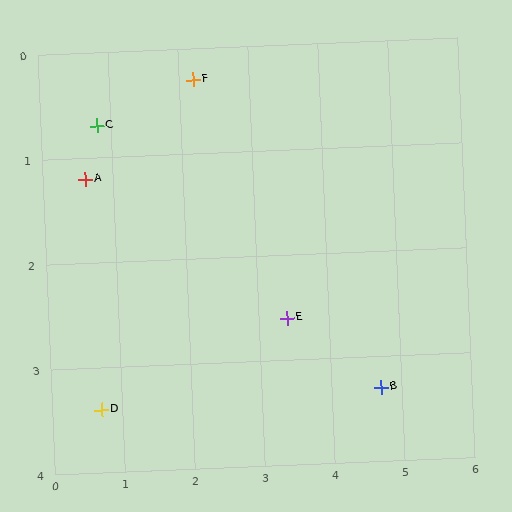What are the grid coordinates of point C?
Point C is at approximately (0.8, 0.7).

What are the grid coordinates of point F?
Point F is at approximately (2.2, 0.3).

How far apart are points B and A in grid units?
Points B and A are about 4.6 grid units apart.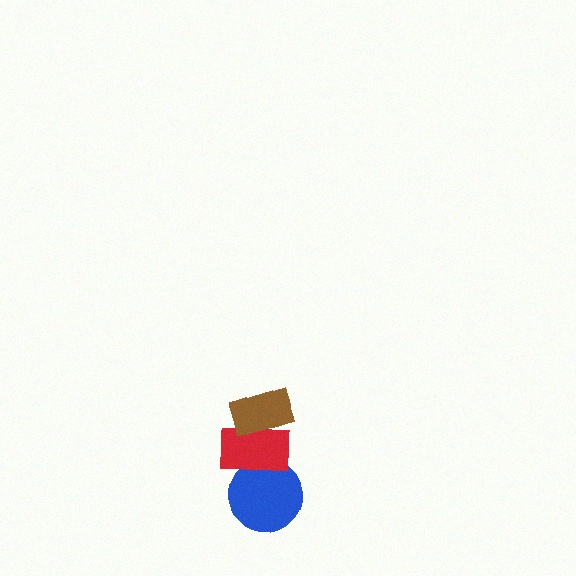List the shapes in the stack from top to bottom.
From top to bottom: the brown rectangle, the red rectangle, the blue circle.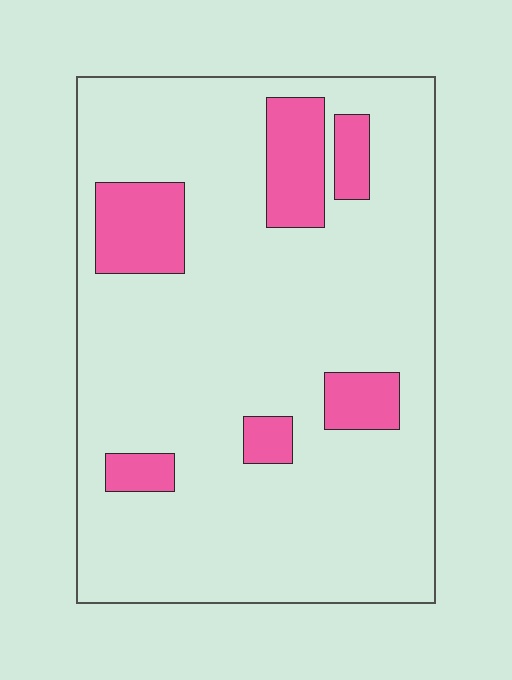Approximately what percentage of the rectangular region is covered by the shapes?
Approximately 15%.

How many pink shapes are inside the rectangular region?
6.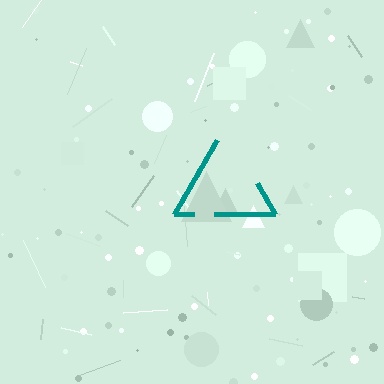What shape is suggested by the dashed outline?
The dashed outline suggests a triangle.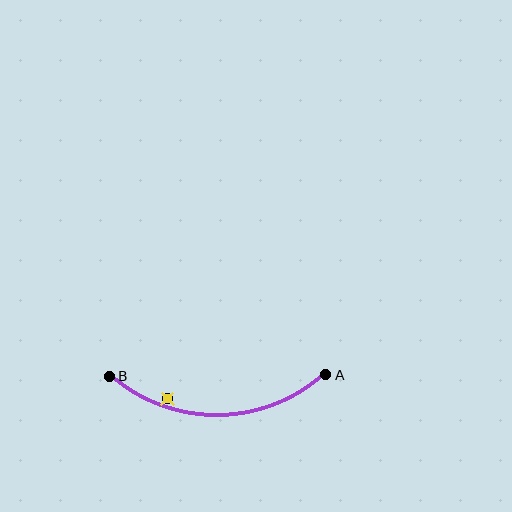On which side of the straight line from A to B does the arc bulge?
The arc bulges below the straight line connecting A and B.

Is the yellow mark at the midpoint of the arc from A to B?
No — the yellow mark does not lie on the arc at all. It sits slightly inside the curve.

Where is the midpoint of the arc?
The arc midpoint is the point on the curve farthest from the straight line joining A and B. It sits below that line.